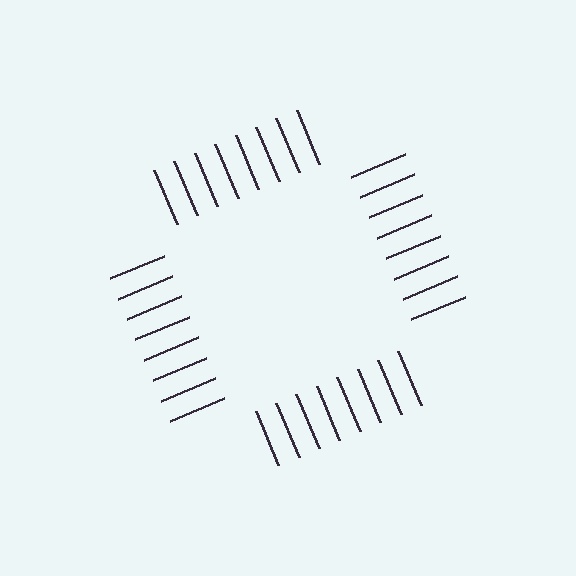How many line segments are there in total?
32 — 8 along each of the 4 edges.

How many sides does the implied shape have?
4 sides — the line-ends trace a square.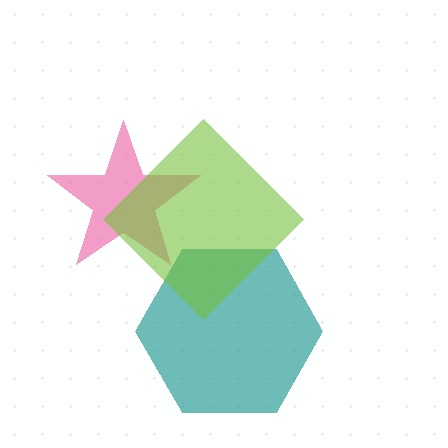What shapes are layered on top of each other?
The layered shapes are: a teal hexagon, a pink star, a lime diamond.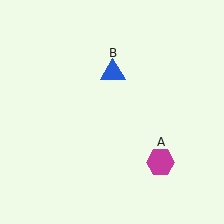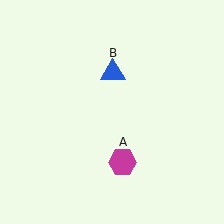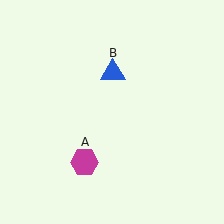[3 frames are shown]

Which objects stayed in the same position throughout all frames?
Blue triangle (object B) remained stationary.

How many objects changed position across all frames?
1 object changed position: magenta hexagon (object A).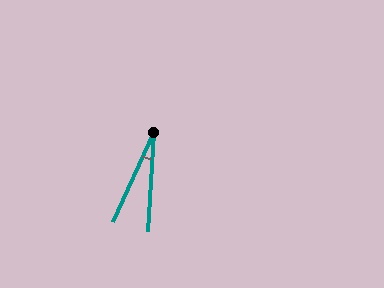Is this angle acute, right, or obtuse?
It is acute.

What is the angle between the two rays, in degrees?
Approximately 21 degrees.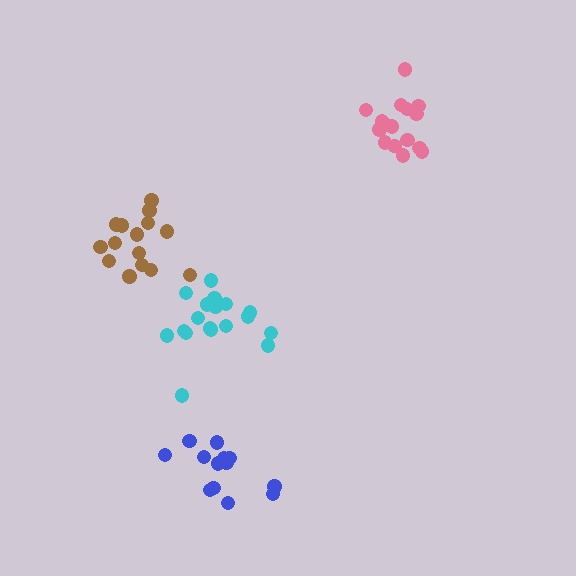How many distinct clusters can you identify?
There are 4 distinct clusters.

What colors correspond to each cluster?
The clusters are colored: pink, brown, blue, cyan.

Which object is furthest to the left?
The brown cluster is leftmost.